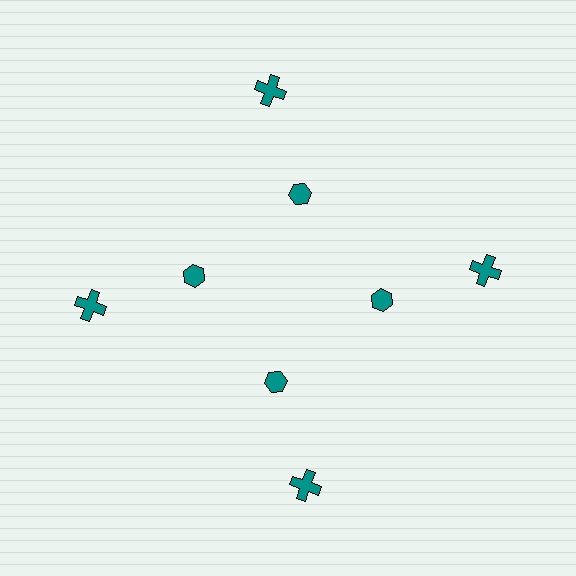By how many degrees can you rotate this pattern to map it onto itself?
The pattern maps onto itself every 90 degrees of rotation.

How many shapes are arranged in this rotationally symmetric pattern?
There are 8 shapes, arranged in 4 groups of 2.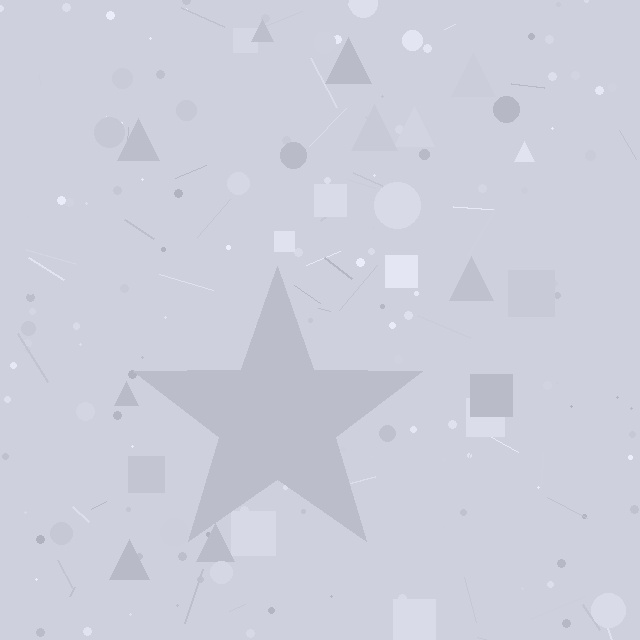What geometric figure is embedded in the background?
A star is embedded in the background.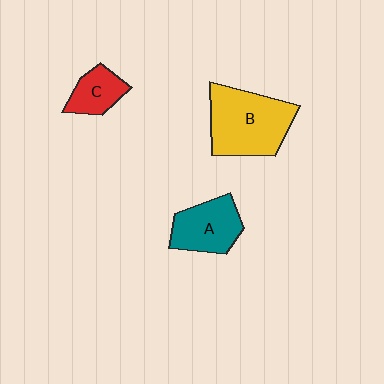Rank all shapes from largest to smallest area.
From largest to smallest: B (yellow), A (teal), C (red).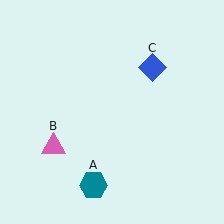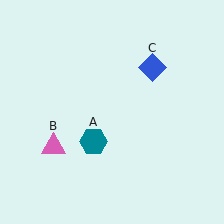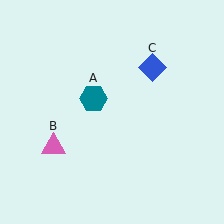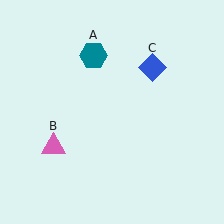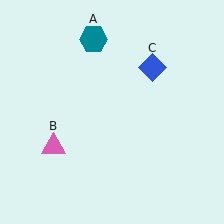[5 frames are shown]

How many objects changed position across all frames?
1 object changed position: teal hexagon (object A).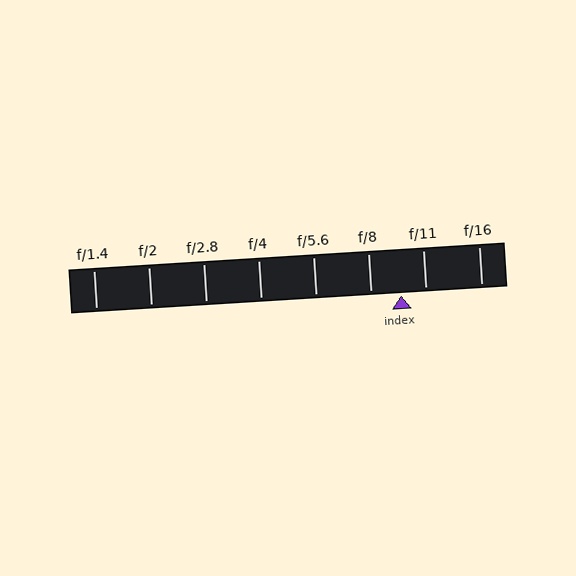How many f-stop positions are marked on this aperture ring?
There are 8 f-stop positions marked.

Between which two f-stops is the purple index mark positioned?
The index mark is between f/8 and f/11.